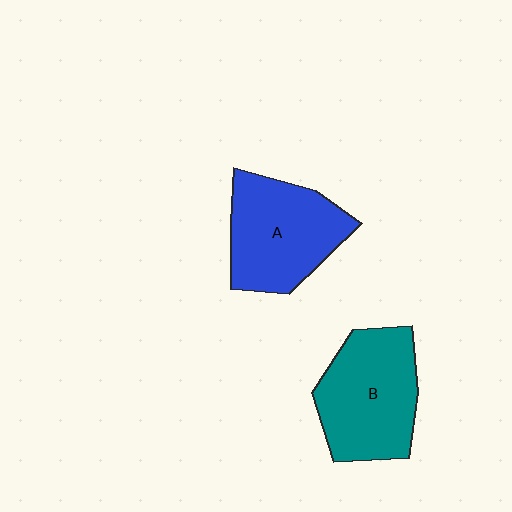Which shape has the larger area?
Shape B (teal).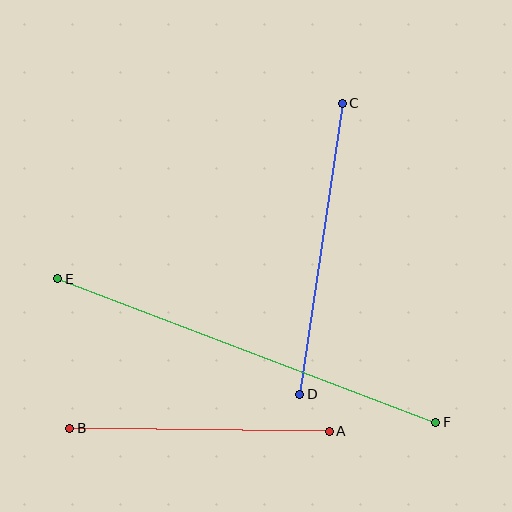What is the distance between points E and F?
The distance is approximately 404 pixels.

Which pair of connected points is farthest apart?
Points E and F are farthest apart.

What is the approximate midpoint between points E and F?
The midpoint is at approximately (247, 351) pixels.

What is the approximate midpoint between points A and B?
The midpoint is at approximately (199, 430) pixels.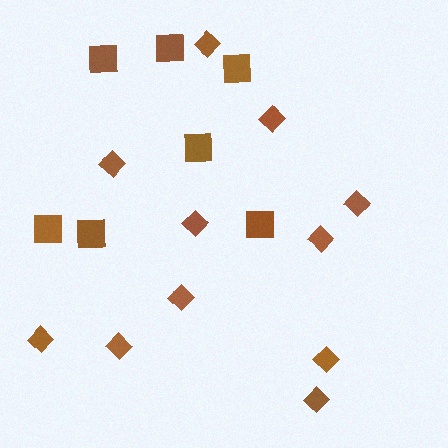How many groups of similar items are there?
There are 2 groups: one group of diamonds (11) and one group of squares (7).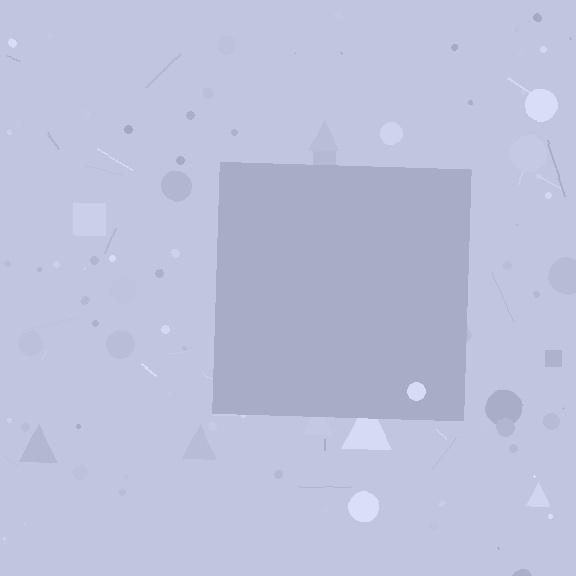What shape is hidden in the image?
A square is hidden in the image.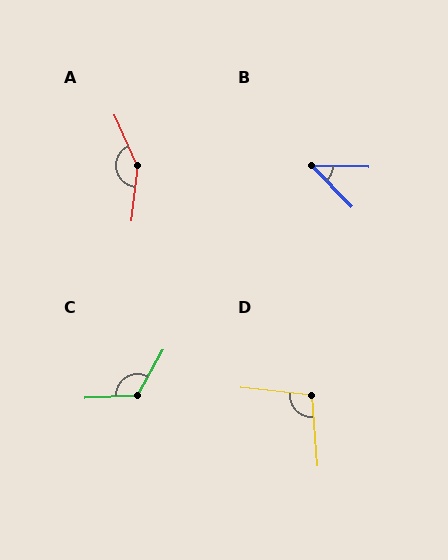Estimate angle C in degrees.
Approximately 122 degrees.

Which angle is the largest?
A, at approximately 149 degrees.